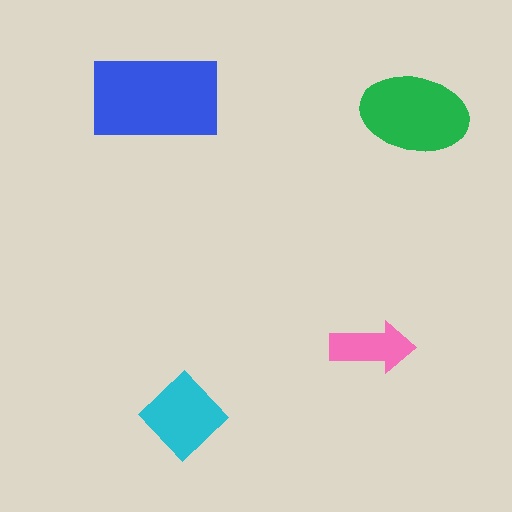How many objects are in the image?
There are 4 objects in the image.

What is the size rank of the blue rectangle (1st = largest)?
1st.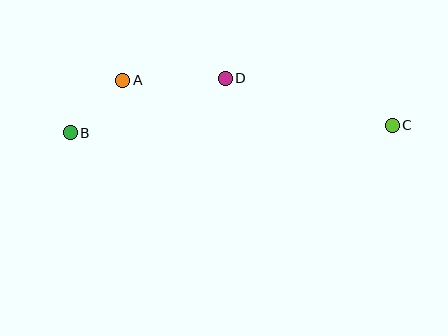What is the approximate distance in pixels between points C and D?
The distance between C and D is approximately 173 pixels.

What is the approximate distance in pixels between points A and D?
The distance between A and D is approximately 103 pixels.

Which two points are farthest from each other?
Points B and C are farthest from each other.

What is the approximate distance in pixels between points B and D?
The distance between B and D is approximately 165 pixels.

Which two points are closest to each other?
Points A and B are closest to each other.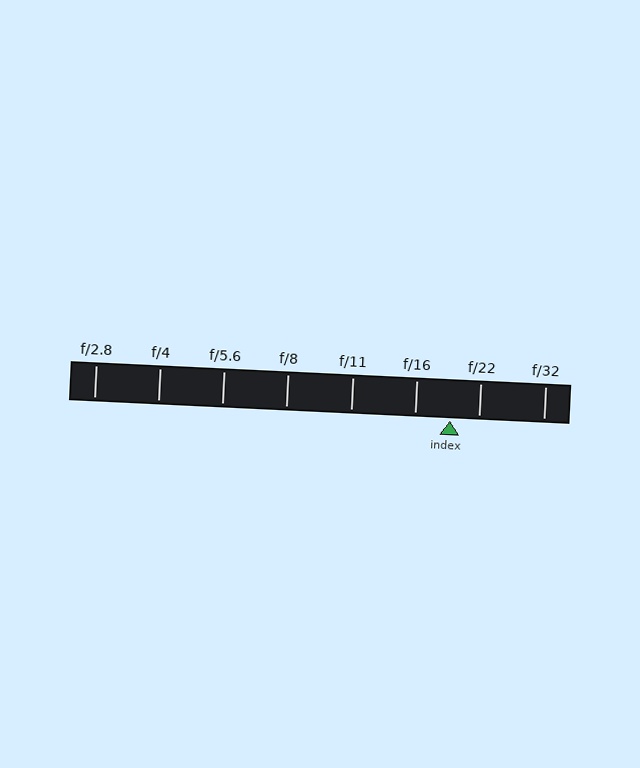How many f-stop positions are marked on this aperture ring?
There are 8 f-stop positions marked.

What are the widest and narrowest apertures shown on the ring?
The widest aperture shown is f/2.8 and the narrowest is f/32.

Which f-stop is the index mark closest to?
The index mark is closest to f/22.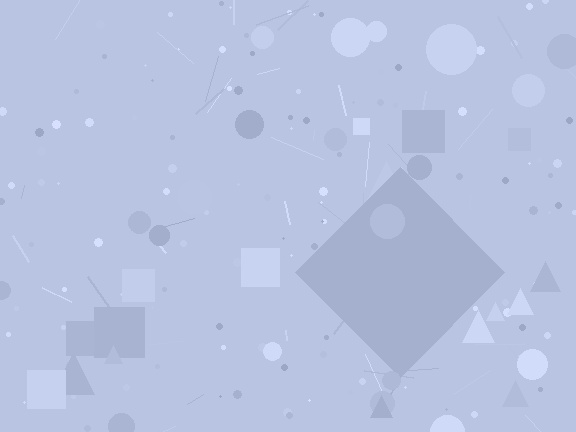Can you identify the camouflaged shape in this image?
The camouflaged shape is a diamond.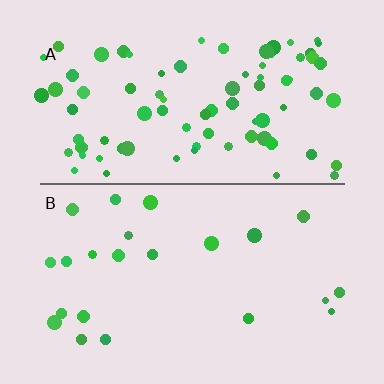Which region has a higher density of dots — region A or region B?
A (the top).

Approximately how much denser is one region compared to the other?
Approximately 3.6× — region A over region B.